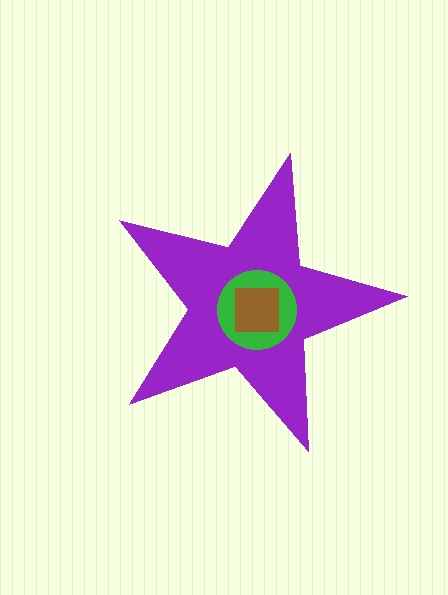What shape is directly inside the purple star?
The green circle.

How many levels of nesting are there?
3.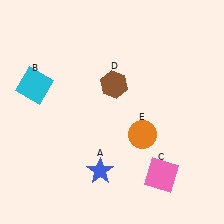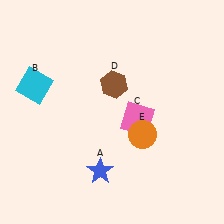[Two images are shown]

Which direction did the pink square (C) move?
The pink square (C) moved up.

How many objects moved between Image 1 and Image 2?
1 object moved between the two images.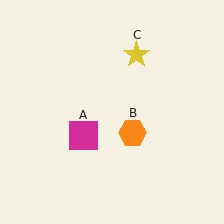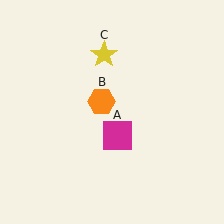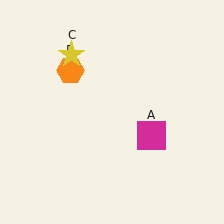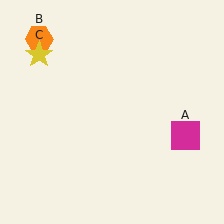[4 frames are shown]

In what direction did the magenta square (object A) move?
The magenta square (object A) moved right.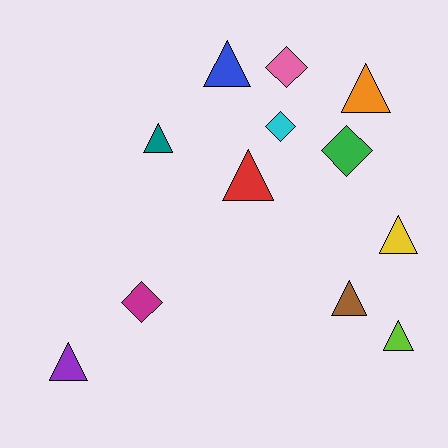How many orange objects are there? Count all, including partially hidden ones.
There is 1 orange object.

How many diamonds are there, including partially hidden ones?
There are 4 diamonds.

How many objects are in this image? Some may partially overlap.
There are 12 objects.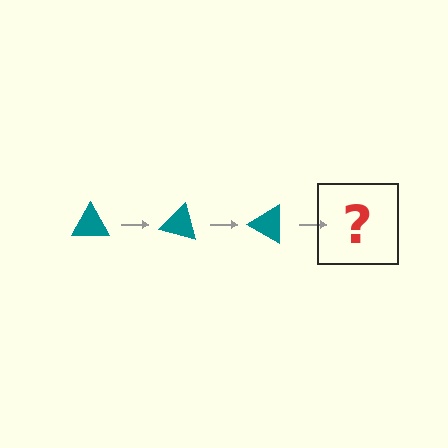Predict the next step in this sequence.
The next step is a teal triangle rotated 45 degrees.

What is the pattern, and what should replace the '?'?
The pattern is that the triangle rotates 15 degrees each step. The '?' should be a teal triangle rotated 45 degrees.